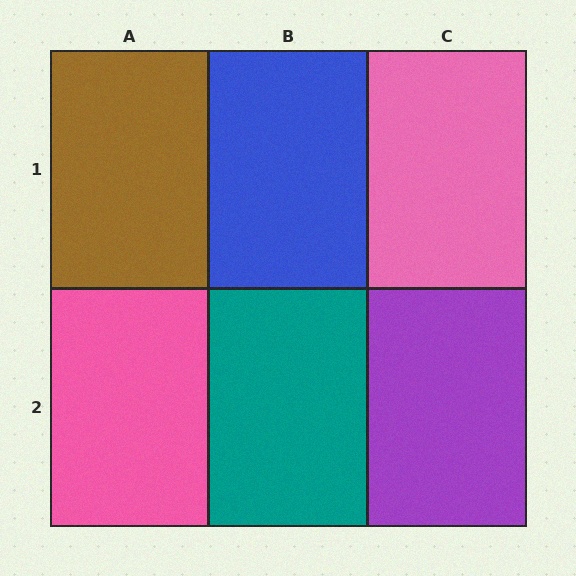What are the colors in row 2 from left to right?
Pink, teal, purple.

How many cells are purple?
1 cell is purple.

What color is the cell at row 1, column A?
Brown.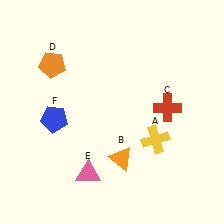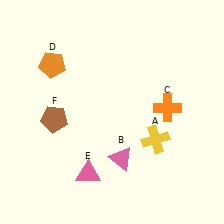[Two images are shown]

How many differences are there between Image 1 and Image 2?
There are 3 differences between the two images.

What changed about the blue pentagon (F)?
In Image 1, F is blue. In Image 2, it changed to brown.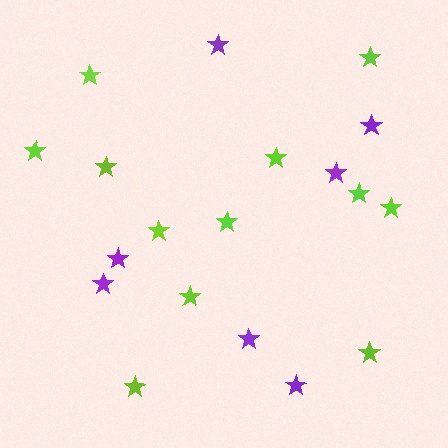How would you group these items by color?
There are 2 groups: one group of lime stars (12) and one group of purple stars (7).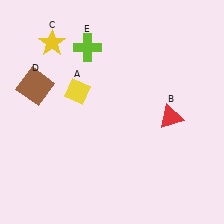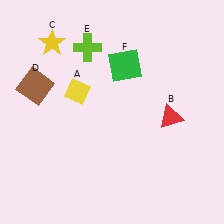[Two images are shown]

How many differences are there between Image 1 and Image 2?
There is 1 difference between the two images.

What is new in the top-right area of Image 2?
A green square (F) was added in the top-right area of Image 2.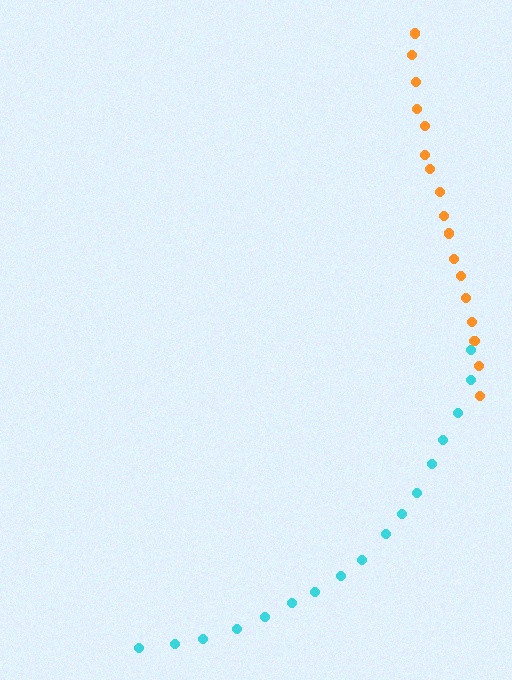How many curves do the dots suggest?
There are 2 distinct paths.